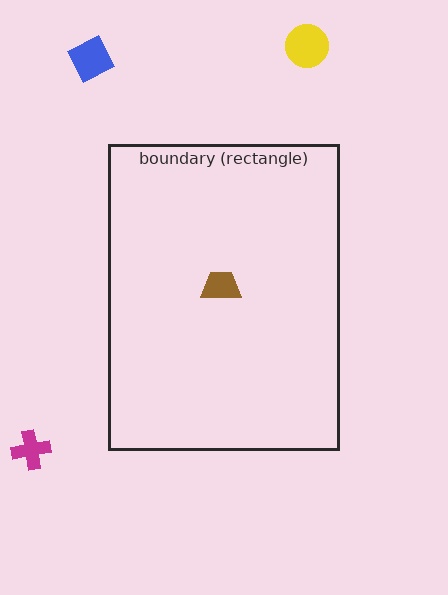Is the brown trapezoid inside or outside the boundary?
Inside.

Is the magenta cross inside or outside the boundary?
Outside.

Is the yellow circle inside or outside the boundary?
Outside.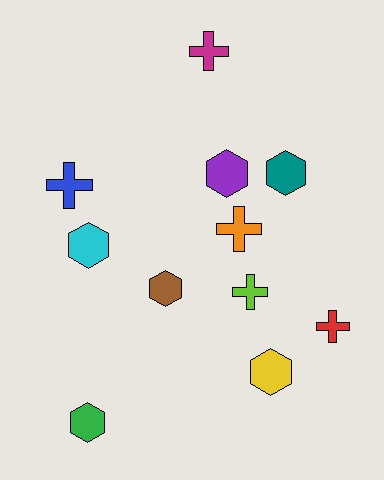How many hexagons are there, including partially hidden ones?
There are 6 hexagons.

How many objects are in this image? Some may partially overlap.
There are 11 objects.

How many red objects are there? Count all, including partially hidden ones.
There is 1 red object.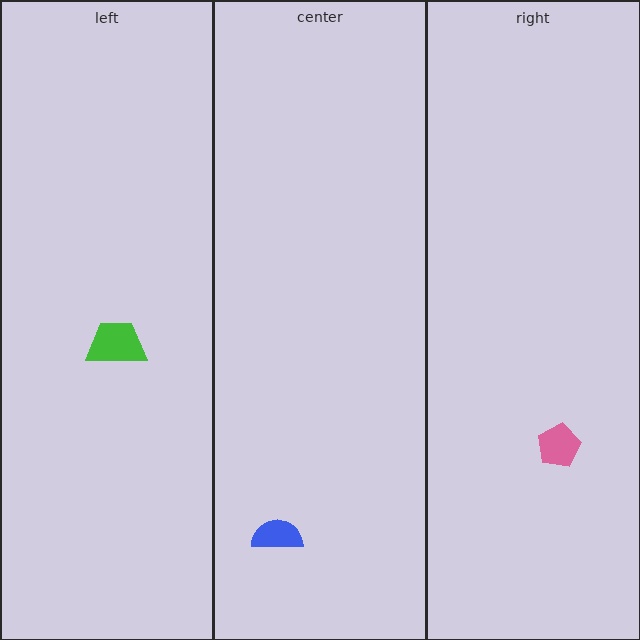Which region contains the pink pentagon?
The right region.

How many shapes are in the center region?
1.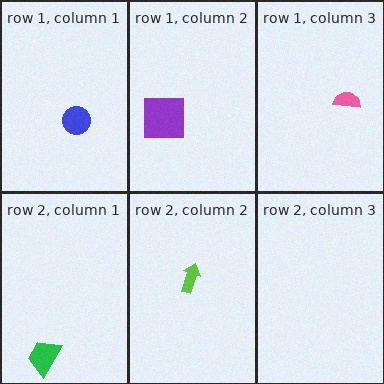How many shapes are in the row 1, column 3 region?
1.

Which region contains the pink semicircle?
The row 1, column 3 region.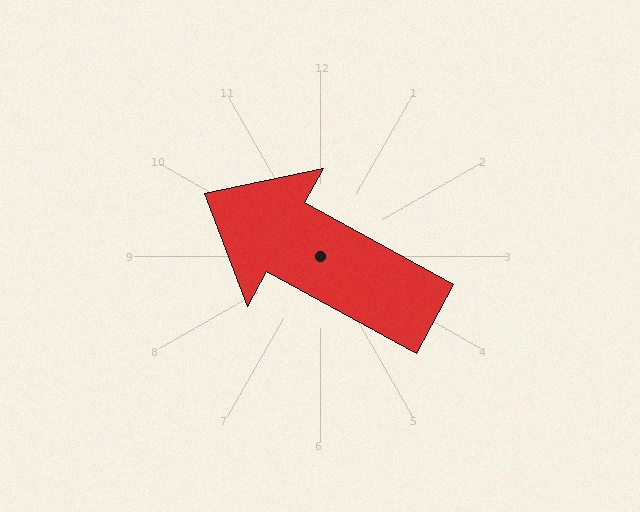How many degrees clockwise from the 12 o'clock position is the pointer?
Approximately 299 degrees.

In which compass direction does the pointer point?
Northwest.